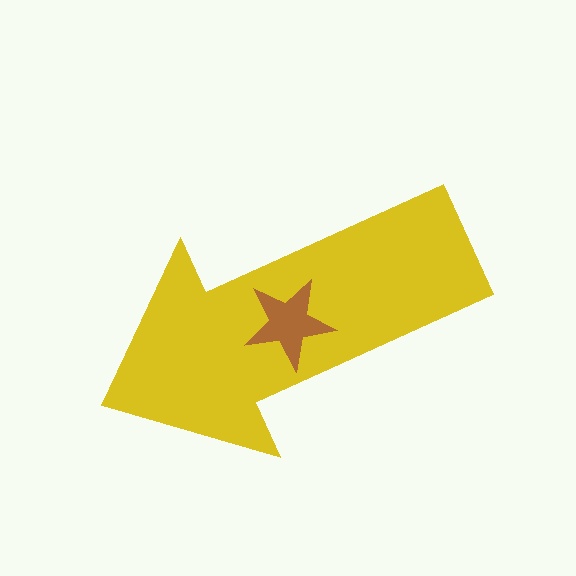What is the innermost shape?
The brown star.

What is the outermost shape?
The yellow arrow.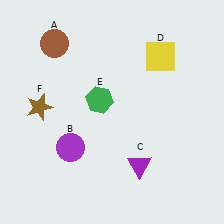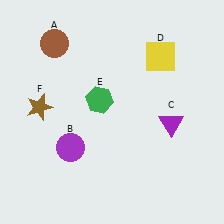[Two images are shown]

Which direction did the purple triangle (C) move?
The purple triangle (C) moved up.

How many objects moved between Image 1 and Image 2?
1 object moved between the two images.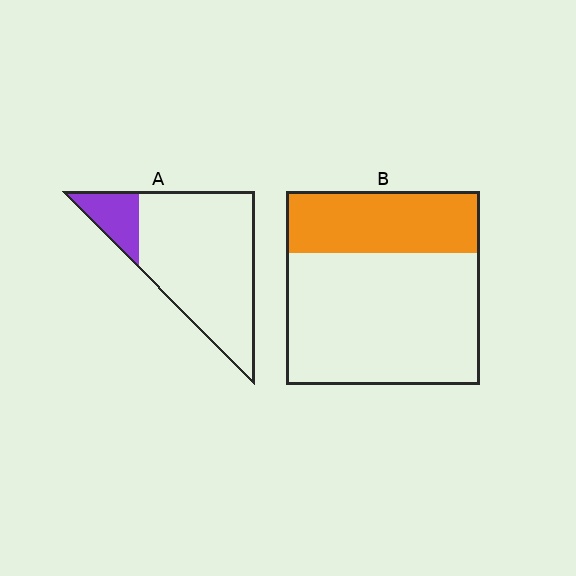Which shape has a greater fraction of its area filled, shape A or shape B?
Shape B.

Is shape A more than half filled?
No.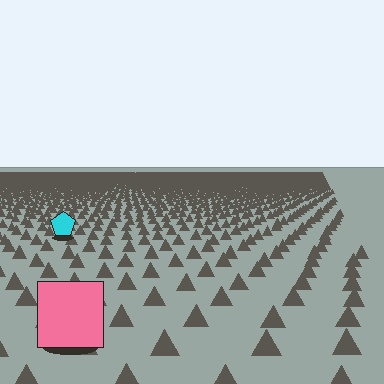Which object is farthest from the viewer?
The cyan pentagon is farthest from the viewer. It appears smaller and the ground texture around it is denser.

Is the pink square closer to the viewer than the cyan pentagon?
Yes. The pink square is closer — you can tell from the texture gradient: the ground texture is coarser near it.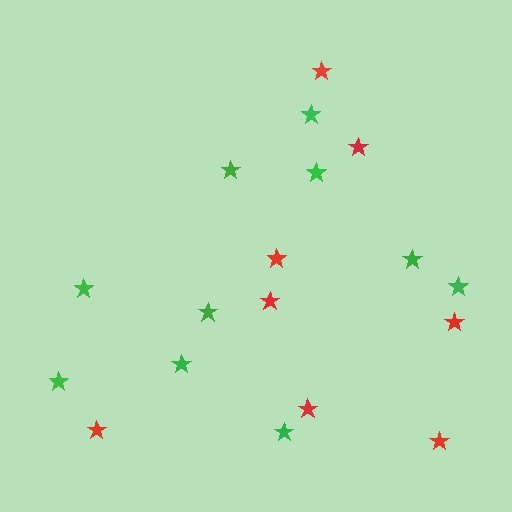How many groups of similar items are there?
There are 2 groups: one group of red stars (8) and one group of green stars (10).